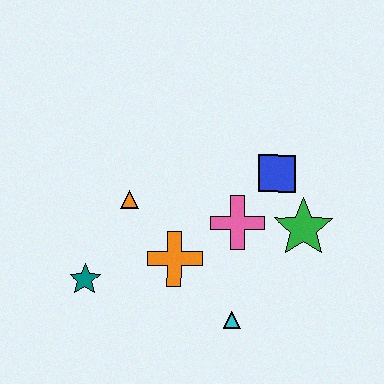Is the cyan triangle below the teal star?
Yes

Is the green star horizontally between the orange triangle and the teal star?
No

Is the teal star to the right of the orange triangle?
No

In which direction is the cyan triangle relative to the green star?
The cyan triangle is below the green star.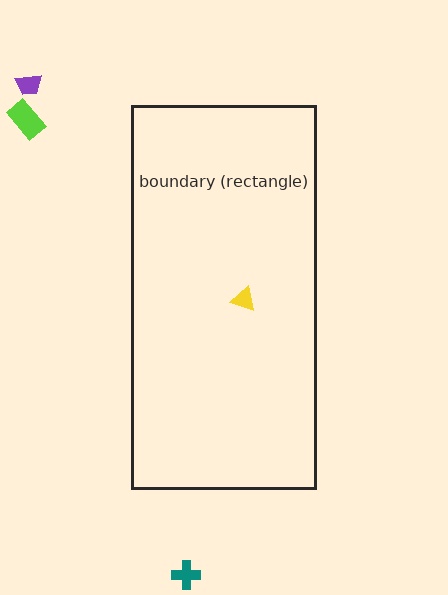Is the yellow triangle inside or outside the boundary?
Inside.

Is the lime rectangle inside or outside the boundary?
Outside.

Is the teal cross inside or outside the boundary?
Outside.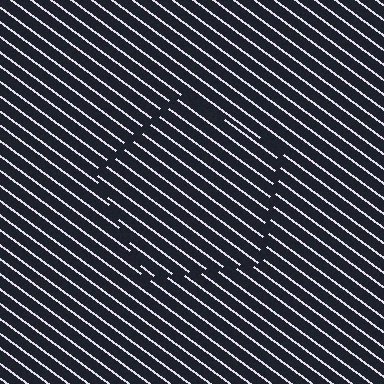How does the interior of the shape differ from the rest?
The interior of the shape contains the same grating, shifted by half a period — the contour is defined by the phase discontinuity where line-ends from the inner and outer gratings abut.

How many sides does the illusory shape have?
5 sides — the line-ends trace a pentagon.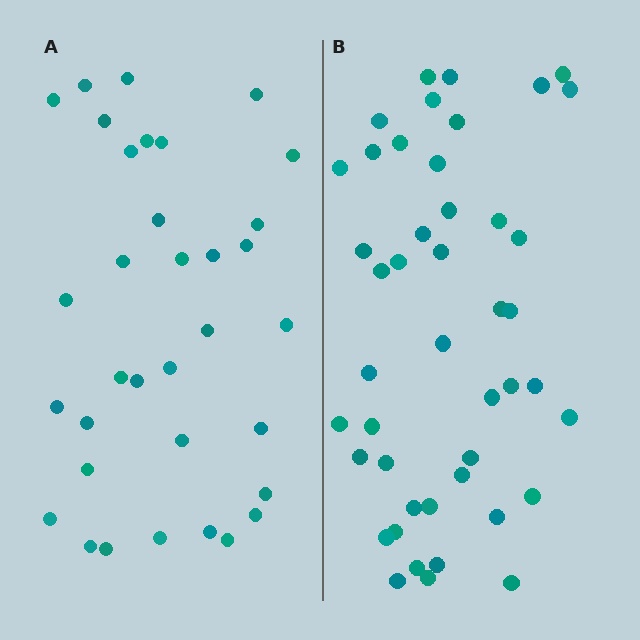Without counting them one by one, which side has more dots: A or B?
Region B (the right region) has more dots.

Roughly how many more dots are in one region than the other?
Region B has roughly 12 or so more dots than region A.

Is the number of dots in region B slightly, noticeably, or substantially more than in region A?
Region B has noticeably more, but not dramatically so. The ratio is roughly 1.3 to 1.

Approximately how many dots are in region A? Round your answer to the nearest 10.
About 30 dots. (The exact count is 34, which rounds to 30.)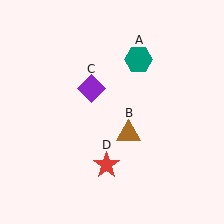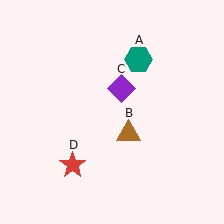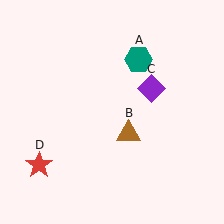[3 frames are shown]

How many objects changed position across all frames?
2 objects changed position: purple diamond (object C), red star (object D).